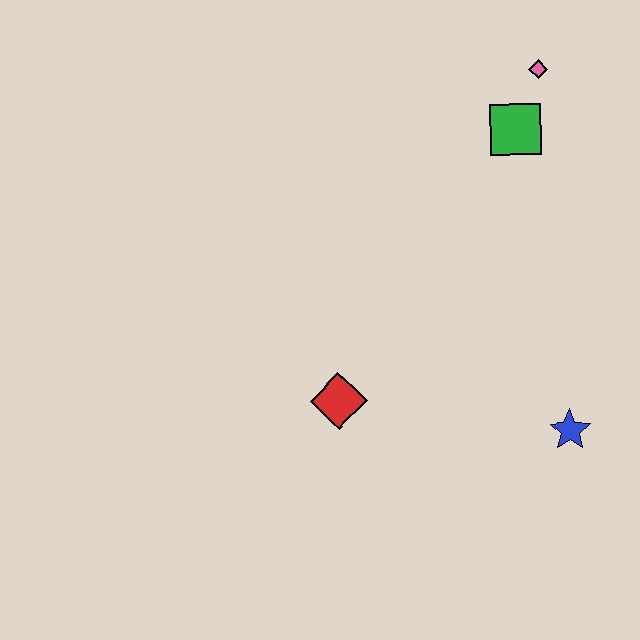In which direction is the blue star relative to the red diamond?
The blue star is to the right of the red diamond.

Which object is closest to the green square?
The pink diamond is closest to the green square.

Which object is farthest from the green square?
The red diamond is farthest from the green square.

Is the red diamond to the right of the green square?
No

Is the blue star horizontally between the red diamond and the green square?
No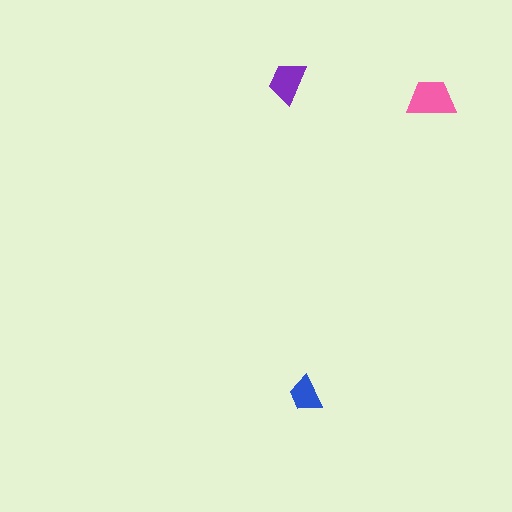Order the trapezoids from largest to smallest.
the pink one, the purple one, the blue one.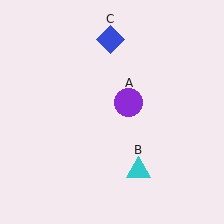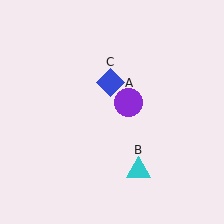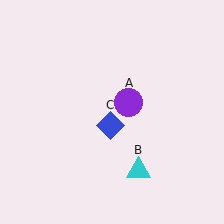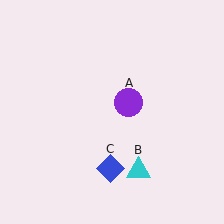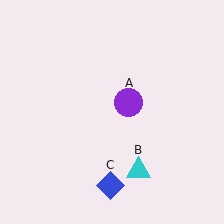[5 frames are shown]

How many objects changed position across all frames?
1 object changed position: blue diamond (object C).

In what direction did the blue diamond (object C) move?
The blue diamond (object C) moved down.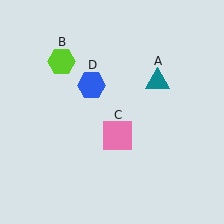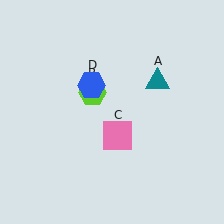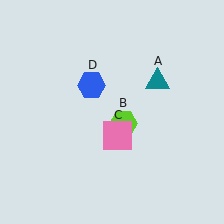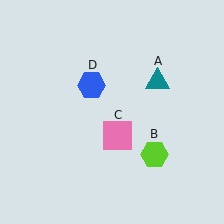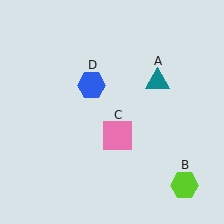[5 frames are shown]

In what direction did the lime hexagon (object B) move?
The lime hexagon (object B) moved down and to the right.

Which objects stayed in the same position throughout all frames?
Teal triangle (object A) and pink square (object C) and blue hexagon (object D) remained stationary.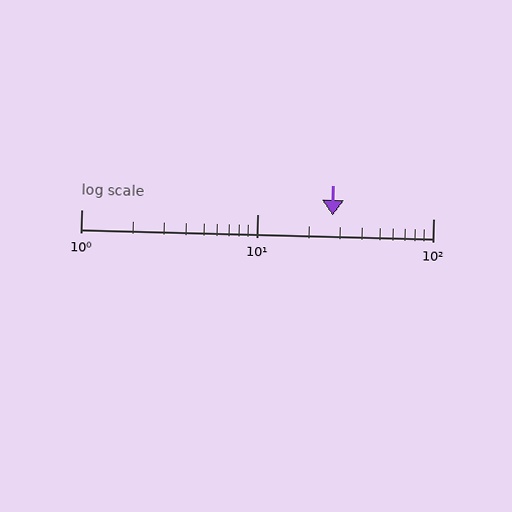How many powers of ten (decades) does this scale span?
The scale spans 2 decades, from 1 to 100.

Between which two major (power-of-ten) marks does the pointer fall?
The pointer is between 10 and 100.